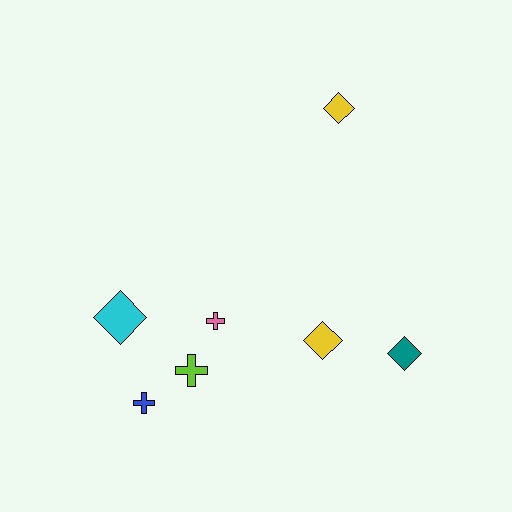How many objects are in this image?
There are 7 objects.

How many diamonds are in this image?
There are 4 diamonds.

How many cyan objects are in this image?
There is 1 cyan object.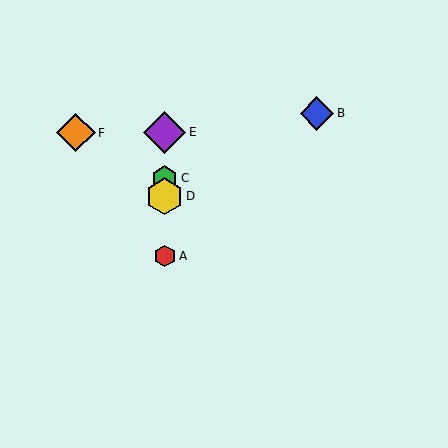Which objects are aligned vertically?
Objects A, C, D, E are aligned vertically.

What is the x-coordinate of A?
Object A is at x≈165.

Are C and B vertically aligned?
No, C is at x≈165 and B is at x≈317.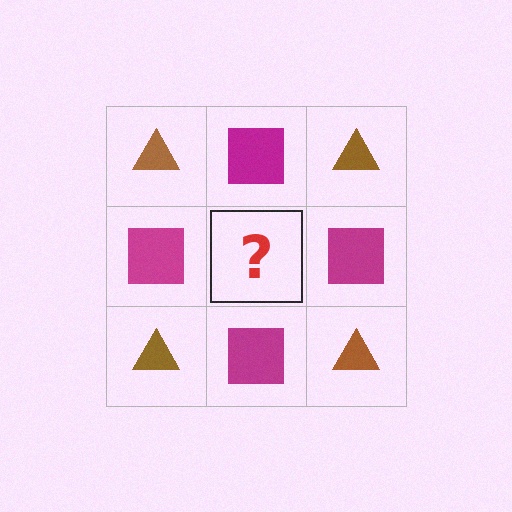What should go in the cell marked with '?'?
The missing cell should contain a brown triangle.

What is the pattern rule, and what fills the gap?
The rule is that it alternates brown triangle and magenta square in a checkerboard pattern. The gap should be filled with a brown triangle.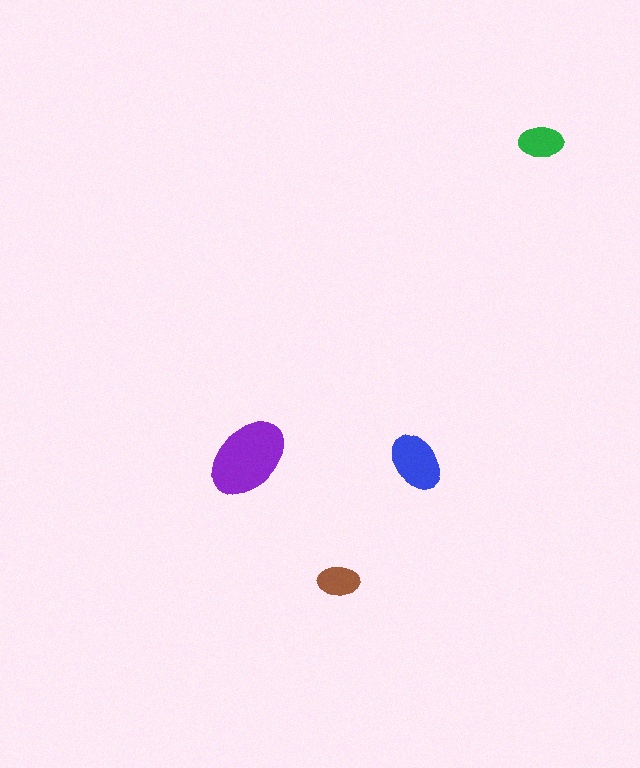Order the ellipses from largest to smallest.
the purple one, the blue one, the green one, the brown one.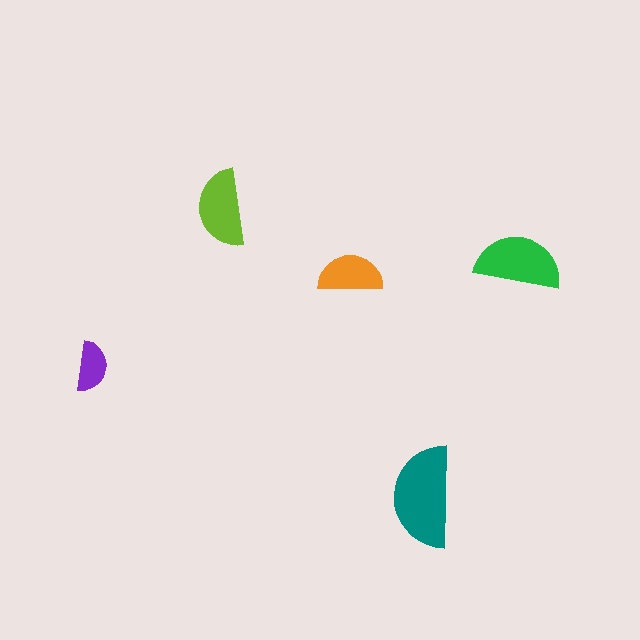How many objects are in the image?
There are 5 objects in the image.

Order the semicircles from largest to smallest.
the teal one, the green one, the lime one, the orange one, the purple one.